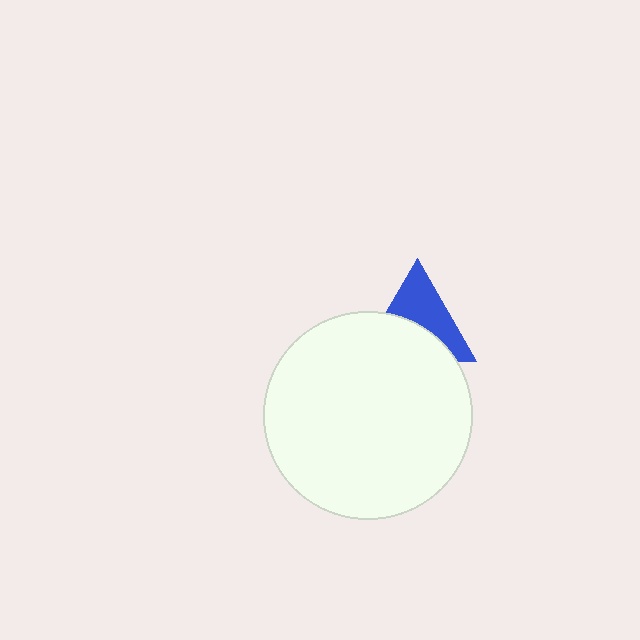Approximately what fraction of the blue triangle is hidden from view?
Roughly 49% of the blue triangle is hidden behind the white circle.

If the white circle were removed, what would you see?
You would see the complete blue triangle.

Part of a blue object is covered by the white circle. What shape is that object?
It is a triangle.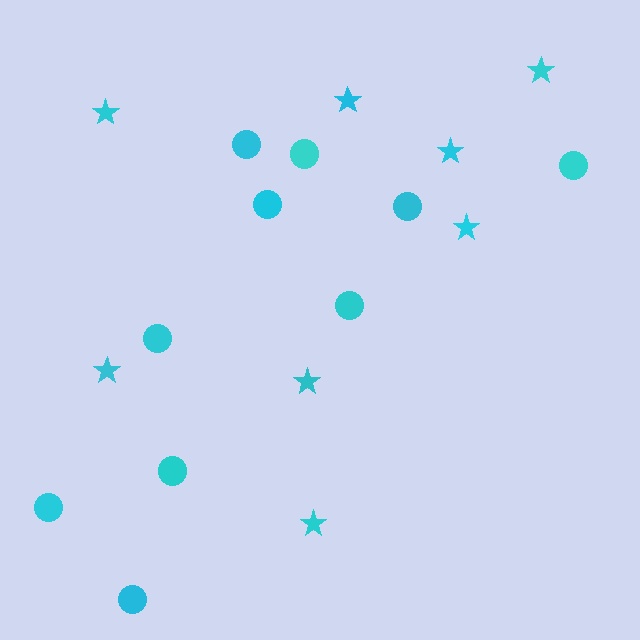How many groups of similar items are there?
There are 2 groups: one group of circles (10) and one group of stars (8).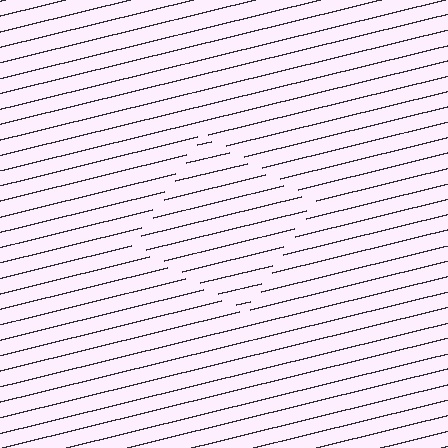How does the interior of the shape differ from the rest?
The interior of the shape contains the same grating, shifted by half a period — the contour is defined by the phase discontinuity where line-ends from the inner and outer gratings abut.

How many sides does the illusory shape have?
4 sides — the line-ends trace a square.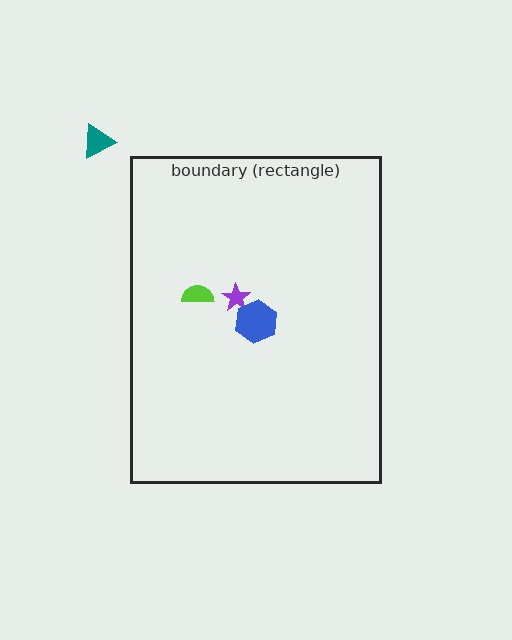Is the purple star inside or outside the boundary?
Inside.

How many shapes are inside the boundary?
3 inside, 1 outside.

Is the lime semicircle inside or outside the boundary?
Inside.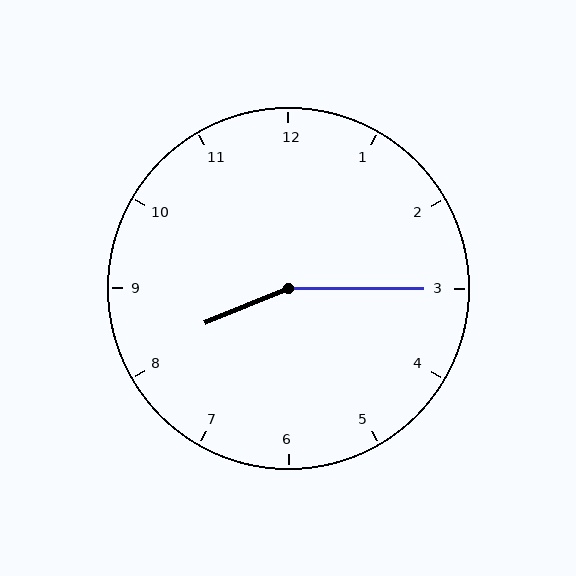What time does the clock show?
8:15.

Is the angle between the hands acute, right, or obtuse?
It is obtuse.